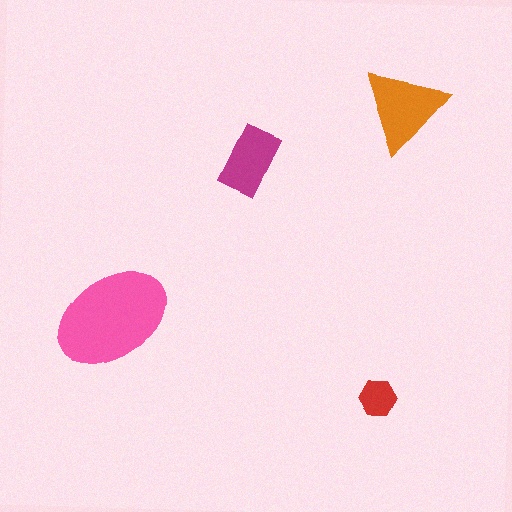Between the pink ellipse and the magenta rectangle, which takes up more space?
The pink ellipse.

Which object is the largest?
The pink ellipse.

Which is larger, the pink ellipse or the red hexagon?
The pink ellipse.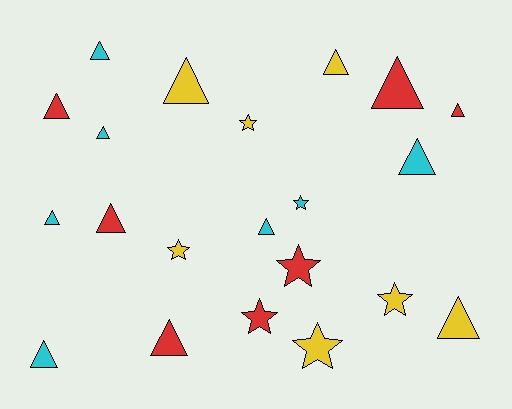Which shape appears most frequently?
Triangle, with 14 objects.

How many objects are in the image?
There are 21 objects.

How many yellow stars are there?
There are 4 yellow stars.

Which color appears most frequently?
Red, with 7 objects.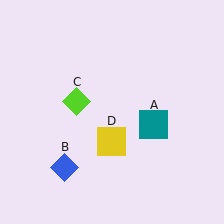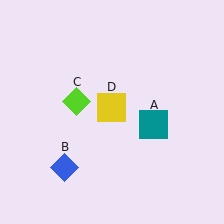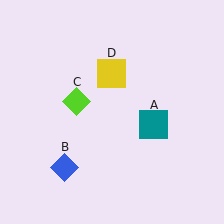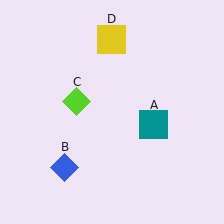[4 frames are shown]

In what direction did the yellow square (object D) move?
The yellow square (object D) moved up.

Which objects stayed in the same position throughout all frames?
Teal square (object A) and blue diamond (object B) and lime diamond (object C) remained stationary.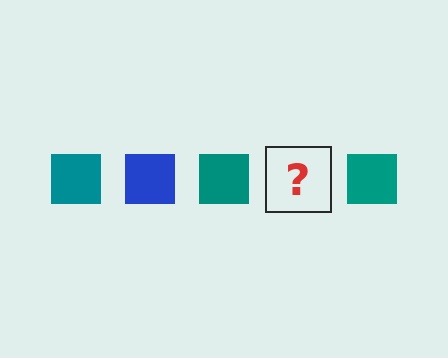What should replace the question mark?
The question mark should be replaced with a blue square.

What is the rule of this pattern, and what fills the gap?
The rule is that the pattern cycles through teal, blue squares. The gap should be filled with a blue square.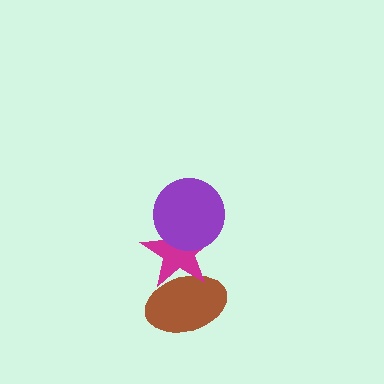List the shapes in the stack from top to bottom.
From top to bottom: the purple circle, the magenta star, the brown ellipse.